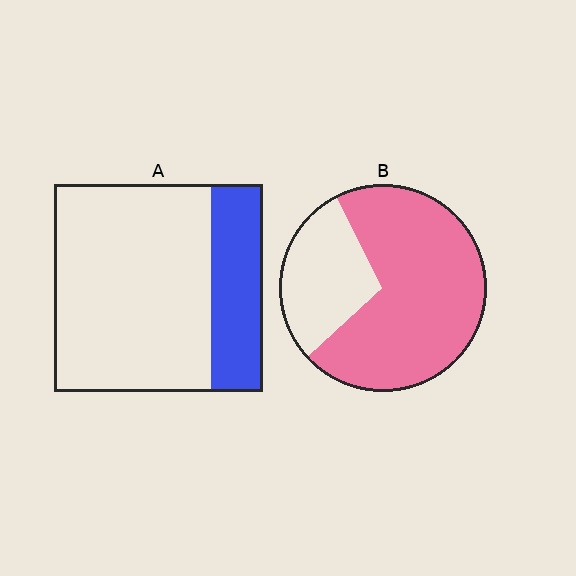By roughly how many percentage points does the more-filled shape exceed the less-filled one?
By roughly 45 percentage points (B over A).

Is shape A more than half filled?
No.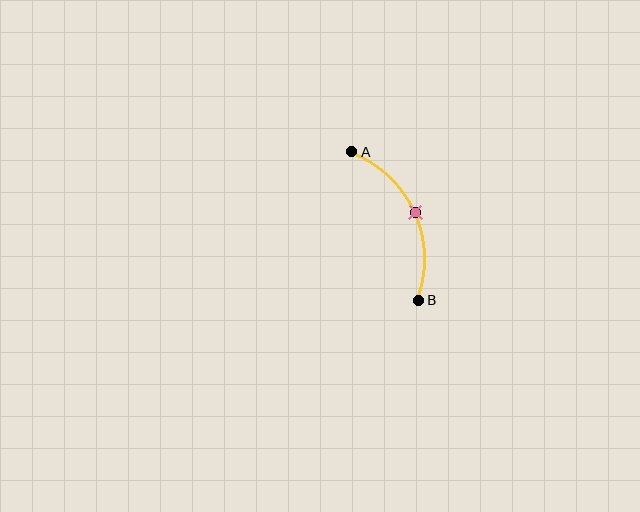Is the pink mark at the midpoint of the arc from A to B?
Yes. The pink mark lies on the arc at equal arc-length from both A and B — it is the arc midpoint.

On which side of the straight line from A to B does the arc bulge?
The arc bulges to the right of the straight line connecting A and B.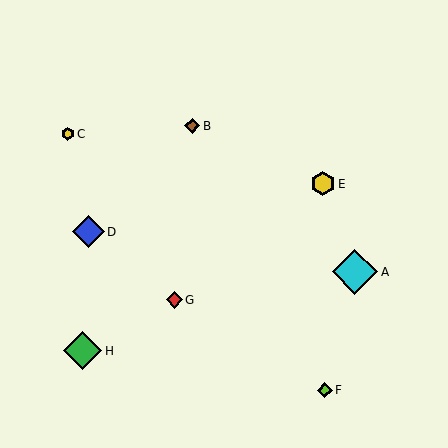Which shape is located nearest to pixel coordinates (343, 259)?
The cyan diamond (labeled A) at (355, 272) is nearest to that location.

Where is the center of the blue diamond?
The center of the blue diamond is at (88, 232).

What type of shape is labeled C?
Shape C is a yellow hexagon.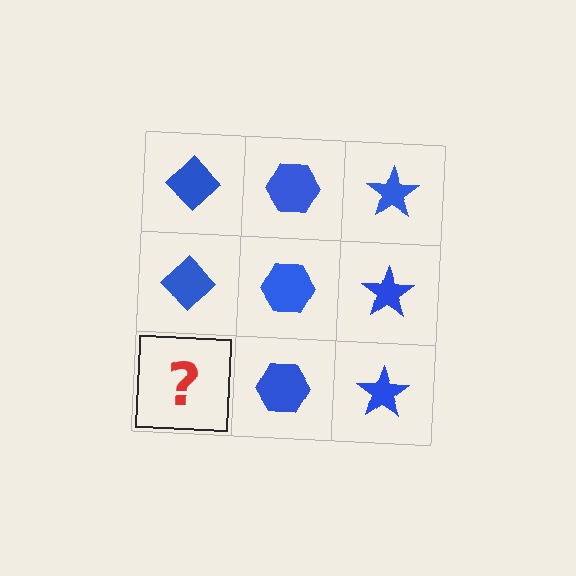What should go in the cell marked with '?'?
The missing cell should contain a blue diamond.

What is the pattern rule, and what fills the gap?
The rule is that each column has a consistent shape. The gap should be filled with a blue diamond.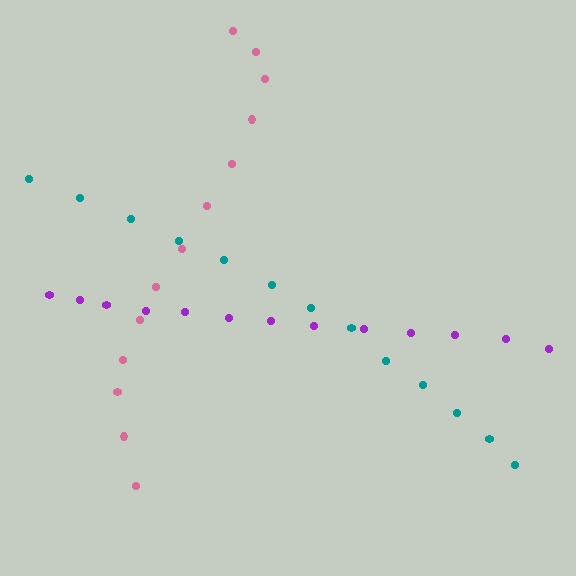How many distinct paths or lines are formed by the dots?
There are 3 distinct paths.